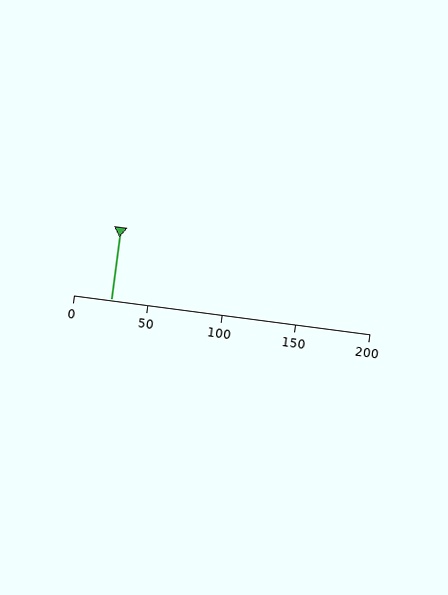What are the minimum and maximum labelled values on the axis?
The axis runs from 0 to 200.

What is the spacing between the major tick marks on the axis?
The major ticks are spaced 50 apart.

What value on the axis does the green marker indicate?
The marker indicates approximately 25.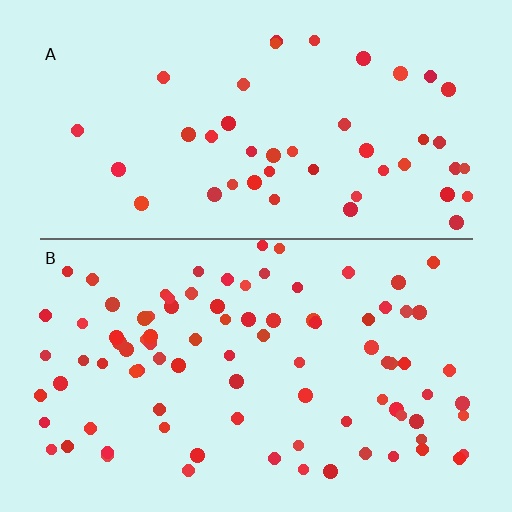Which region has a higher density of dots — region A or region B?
B (the bottom).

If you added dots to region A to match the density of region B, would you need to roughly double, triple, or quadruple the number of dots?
Approximately double.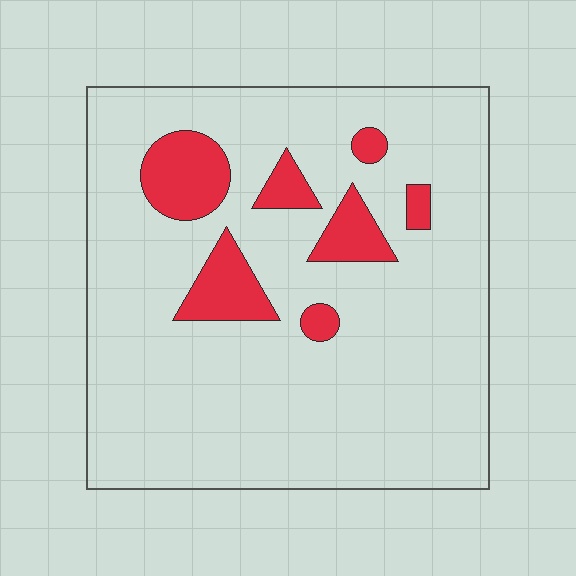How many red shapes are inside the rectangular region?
7.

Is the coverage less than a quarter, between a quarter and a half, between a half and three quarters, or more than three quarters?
Less than a quarter.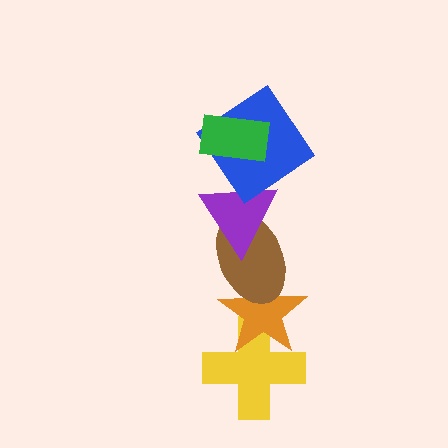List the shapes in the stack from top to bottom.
From top to bottom: the green rectangle, the blue diamond, the purple triangle, the brown ellipse, the orange star, the yellow cross.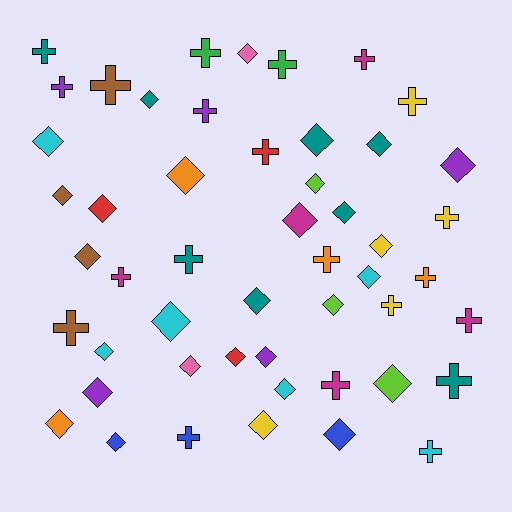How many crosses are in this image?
There are 21 crosses.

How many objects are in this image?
There are 50 objects.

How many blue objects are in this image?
There are 3 blue objects.